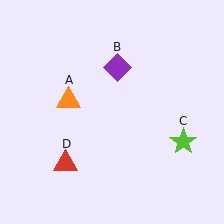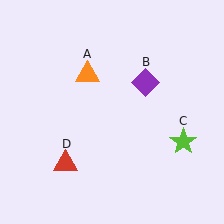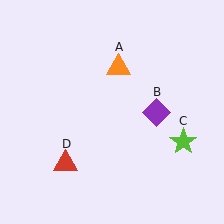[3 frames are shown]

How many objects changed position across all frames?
2 objects changed position: orange triangle (object A), purple diamond (object B).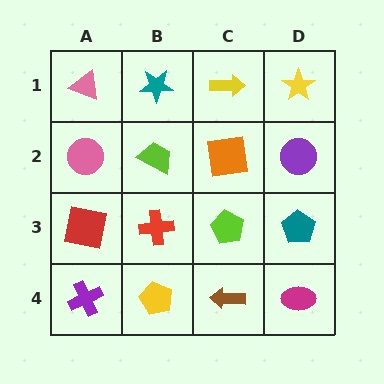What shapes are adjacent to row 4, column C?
A lime pentagon (row 3, column C), a yellow pentagon (row 4, column B), a magenta ellipse (row 4, column D).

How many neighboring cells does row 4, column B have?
3.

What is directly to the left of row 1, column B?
A pink triangle.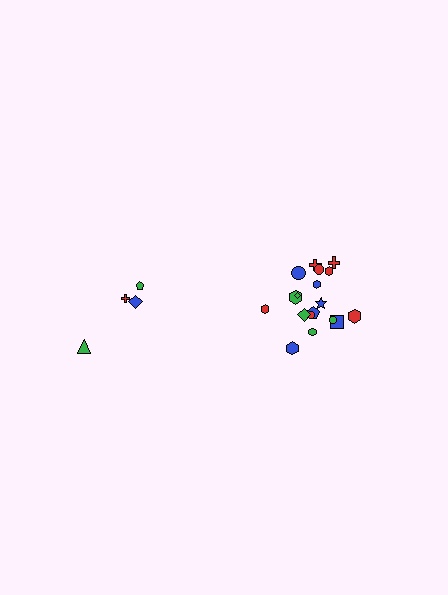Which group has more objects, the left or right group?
The right group.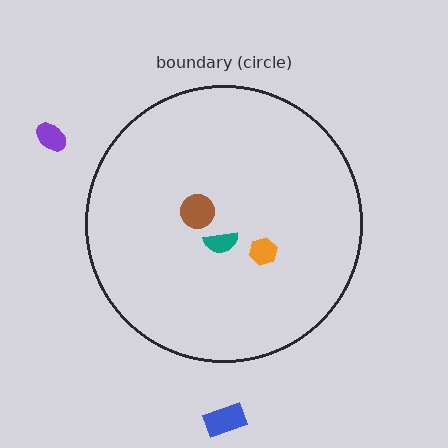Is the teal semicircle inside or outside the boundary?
Inside.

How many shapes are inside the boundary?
3 inside, 2 outside.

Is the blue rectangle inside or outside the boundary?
Outside.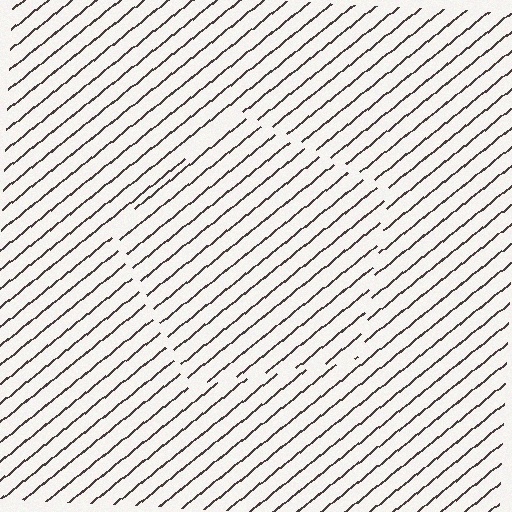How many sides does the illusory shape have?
5 sides — the line-ends trace a pentagon.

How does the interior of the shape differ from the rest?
The interior of the shape contains the same grating, shifted by half a period — the contour is defined by the phase discontinuity where line-ends from the inner and outer gratings abut.